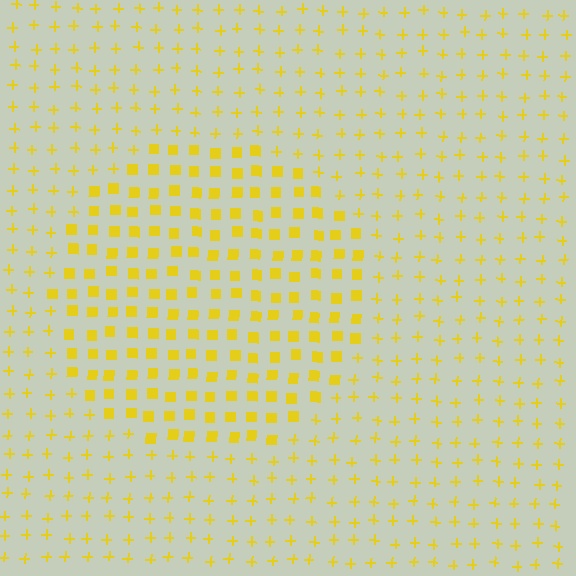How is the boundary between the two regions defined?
The boundary is defined by a change in element shape: squares inside vs. plus signs outside. All elements share the same color and spacing.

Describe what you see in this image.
The image is filled with small yellow elements arranged in a uniform grid. A circle-shaped region contains squares, while the surrounding area contains plus signs. The boundary is defined purely by the change in element shape.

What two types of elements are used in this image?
The image uses squares inside the circle region and plus signs outside it.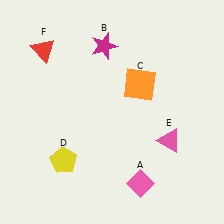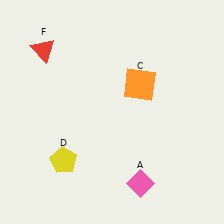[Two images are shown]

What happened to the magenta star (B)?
The magenta star (B) was removed in Image 2. It was in the top-left area of Image 1.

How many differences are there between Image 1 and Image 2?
There are 2 differences between the two images.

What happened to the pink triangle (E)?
The pink triangle (E) was removed in Image 2. It was in the bottom-right area of Image 1.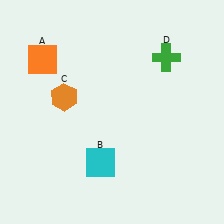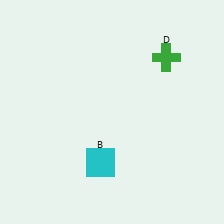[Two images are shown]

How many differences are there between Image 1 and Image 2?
There are 2 differences between the two images.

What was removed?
The orange hexagon (C), the orange square (A) were removed in Image 2.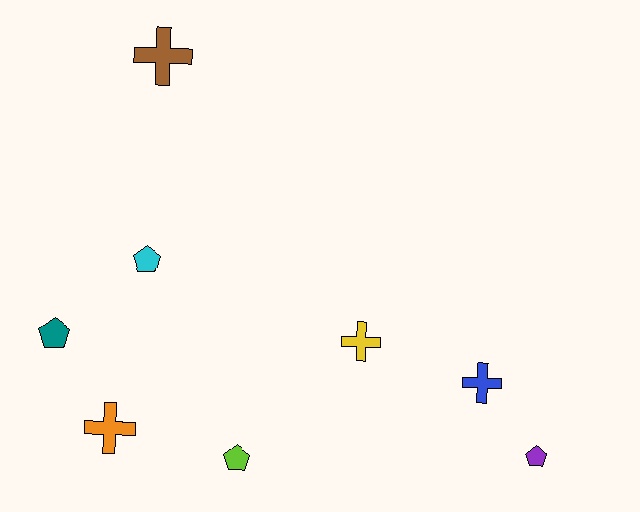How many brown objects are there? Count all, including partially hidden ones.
There is 1 brown object.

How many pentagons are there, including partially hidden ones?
There are 4 pentagons.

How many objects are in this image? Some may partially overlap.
There are 8 objects.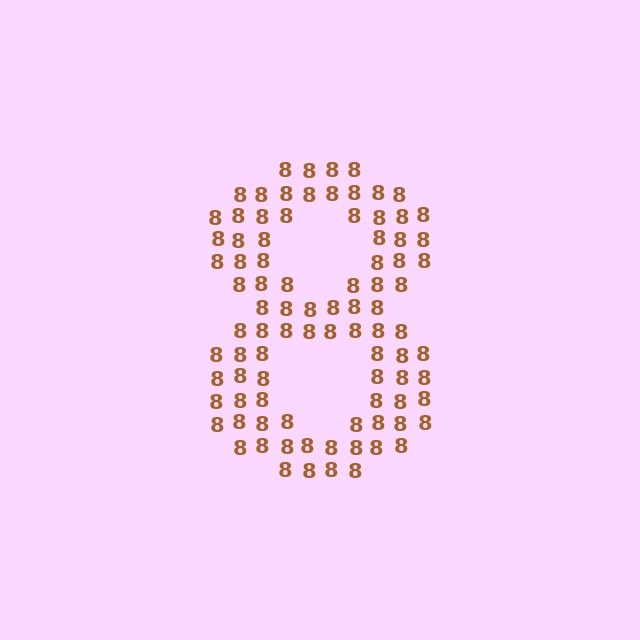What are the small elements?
The small elements are digit 8's.